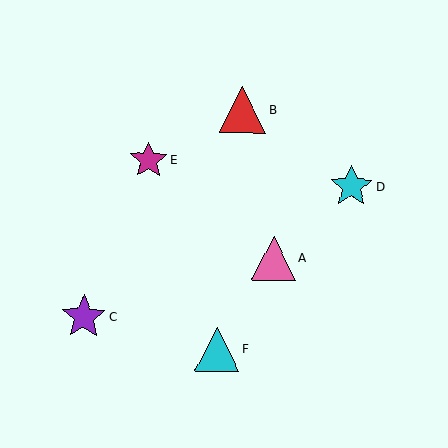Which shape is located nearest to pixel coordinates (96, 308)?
The purple star (labeled C) at (84, 317) is nearest to that location.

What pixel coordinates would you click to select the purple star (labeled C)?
Click at (84, 317) to select the purple star C.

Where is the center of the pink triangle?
The center of the pink triangle is at (273, 258).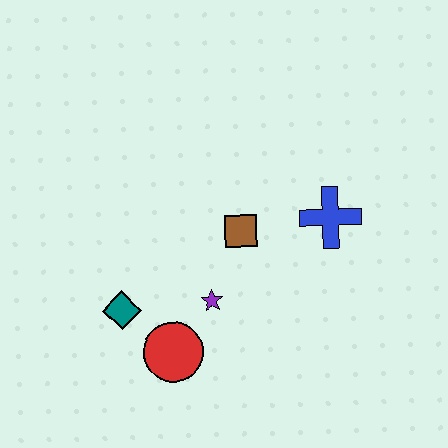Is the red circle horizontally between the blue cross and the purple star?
No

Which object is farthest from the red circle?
The blue cross is farthest from the red circle.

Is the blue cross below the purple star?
No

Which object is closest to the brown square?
The purple star is closest to the brown square.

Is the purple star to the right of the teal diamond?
Yes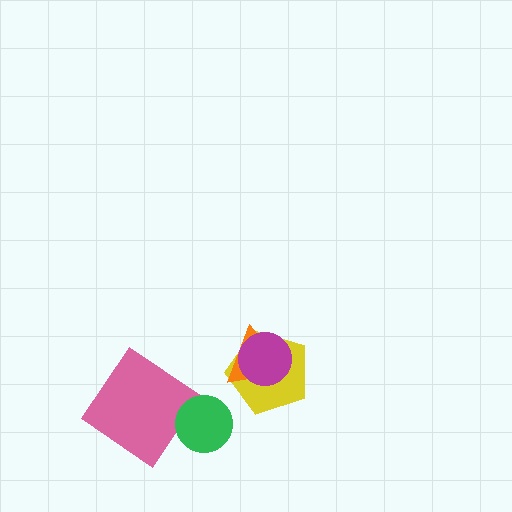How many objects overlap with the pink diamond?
0 objects overlap with the pink diamond.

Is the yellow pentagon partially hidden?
Yes, it is partially covered by another shape.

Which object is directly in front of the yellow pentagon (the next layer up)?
The orange triangle is directly in front of the yellow pentagon.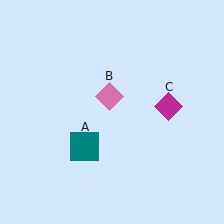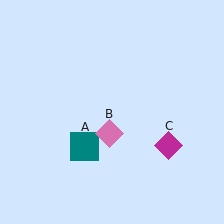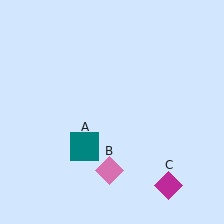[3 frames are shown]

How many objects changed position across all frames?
2 objects changed position: pink diamond (object B), magenta diamond (object C).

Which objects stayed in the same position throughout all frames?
Teal square (object A) remained stationary.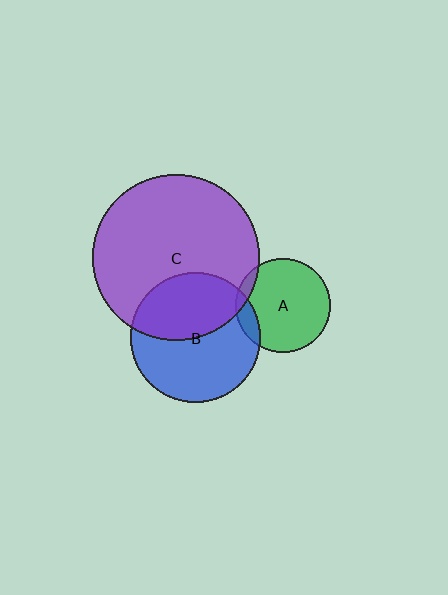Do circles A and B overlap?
Yes.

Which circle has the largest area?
Circle C (purple).